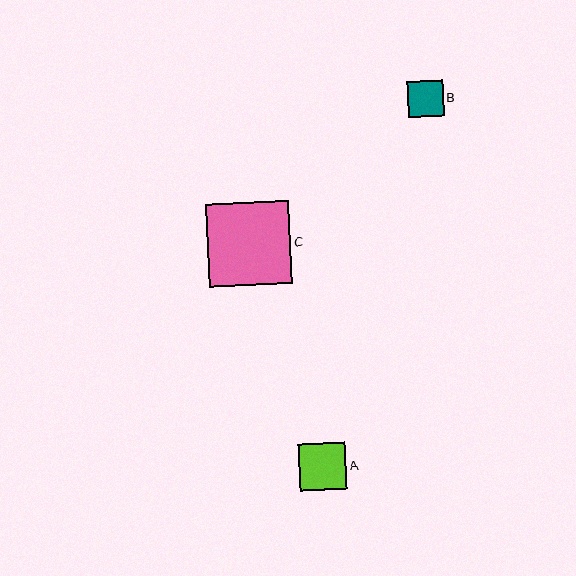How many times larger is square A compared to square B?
Square A is approximately 1.3 times the size of square B.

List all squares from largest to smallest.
From largest to smallest: C, A, B.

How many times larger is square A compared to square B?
Square A is approximately 1.3 times the size of square B.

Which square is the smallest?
Square B is the smallest with a size of approximately 36 pixels.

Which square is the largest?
Square C is the largest with a size of approximately 83 pixels.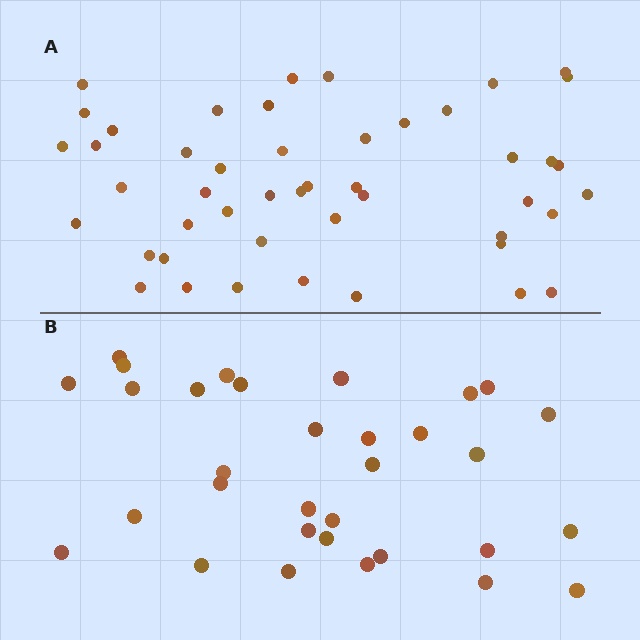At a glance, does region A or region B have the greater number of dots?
Region A (the top region) has more dots.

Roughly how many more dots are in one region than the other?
Region A has approximately 15 more dots than region B.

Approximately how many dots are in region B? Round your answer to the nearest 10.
About 30 dots. (The exact count is 32, which rounds to 30.)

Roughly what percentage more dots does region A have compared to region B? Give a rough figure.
About 45% more.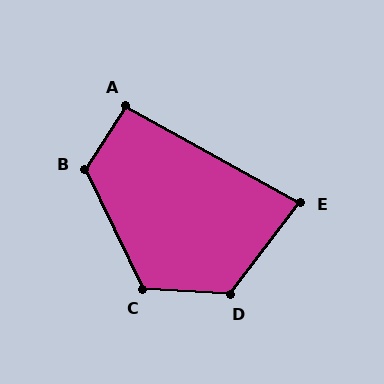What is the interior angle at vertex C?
Approximately 119 degrees (obtuse).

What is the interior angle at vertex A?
Approximately 93 degrees (approximately right).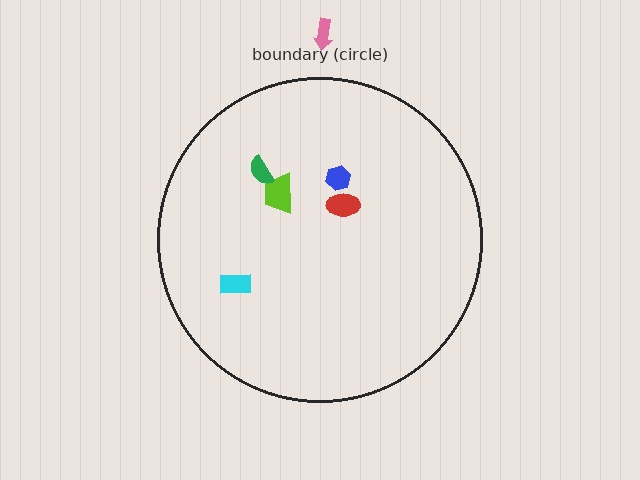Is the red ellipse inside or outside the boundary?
Inside.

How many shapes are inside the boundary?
5 inside, 1 outside.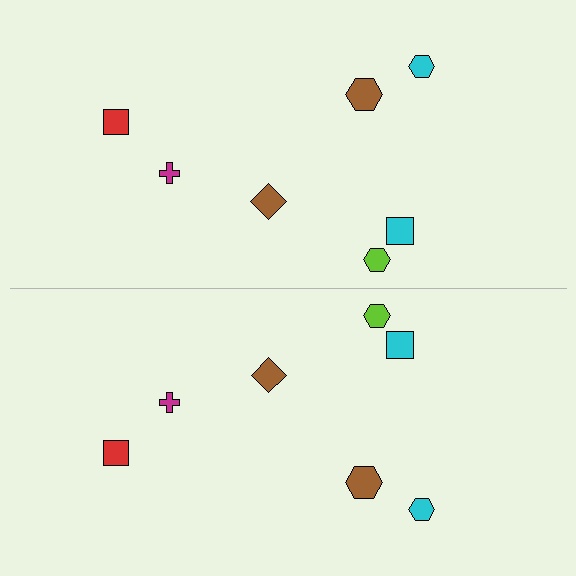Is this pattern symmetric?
Yes, this pattern has bilateral (reflection) symmetry.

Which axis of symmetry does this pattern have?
The pattern has a horizontal axis of symmetry running through the center of the image.